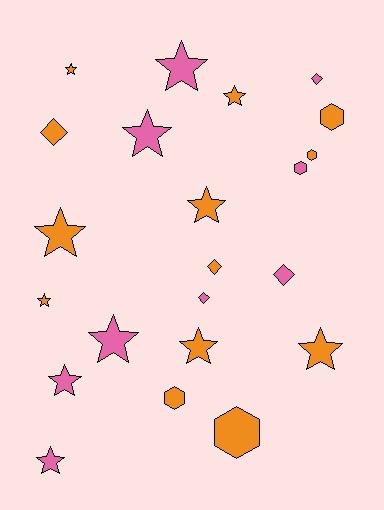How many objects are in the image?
There are 22 objects.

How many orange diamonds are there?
There are 2 orange diamonds.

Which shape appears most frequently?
Star, with 12 objects.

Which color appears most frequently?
Orange, with 13 objects.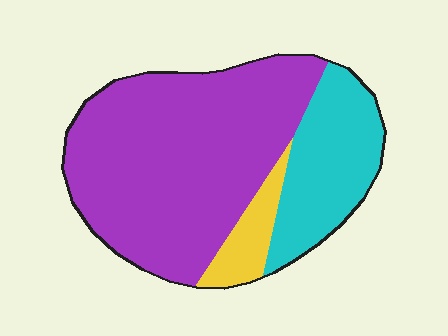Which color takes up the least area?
Yellow, at roughly 10%.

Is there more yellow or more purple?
Purple.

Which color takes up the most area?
Purple, at roughly 65%.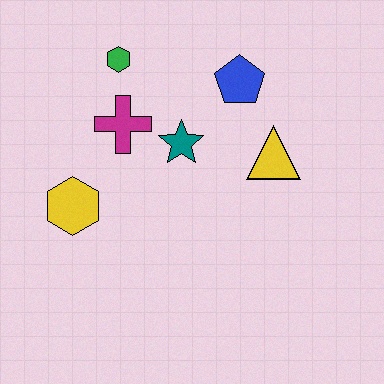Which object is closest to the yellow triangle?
The blue pentagon is closest to the yellow triangle.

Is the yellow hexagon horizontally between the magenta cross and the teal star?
No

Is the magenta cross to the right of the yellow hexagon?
Yes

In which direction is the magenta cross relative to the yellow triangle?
The magenta cross is to the left of the yellow triangle.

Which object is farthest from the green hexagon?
The yellow triangle is farthest from the green hexagon.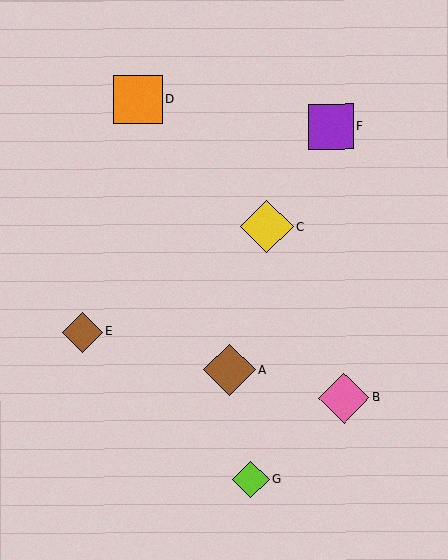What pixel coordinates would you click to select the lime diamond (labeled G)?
Click at (251, 479) to select the lime diamond G.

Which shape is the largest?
The yellow diamond (labeled C) is the largest.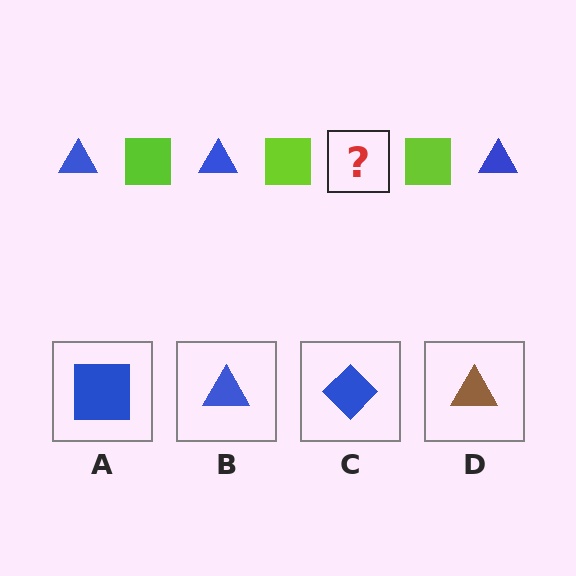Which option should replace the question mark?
Option B.